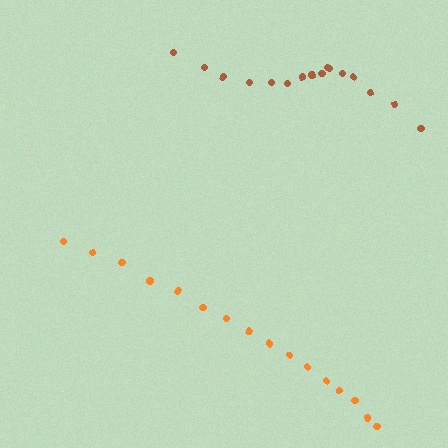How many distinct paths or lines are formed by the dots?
There are 2 distinct paths.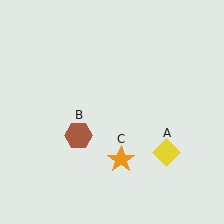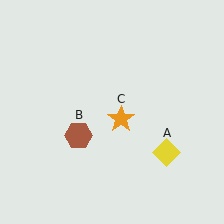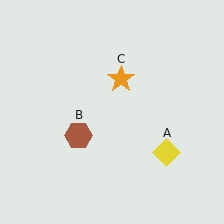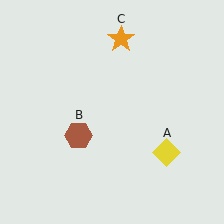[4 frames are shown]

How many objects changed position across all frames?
1 object changed position: orange star (object C).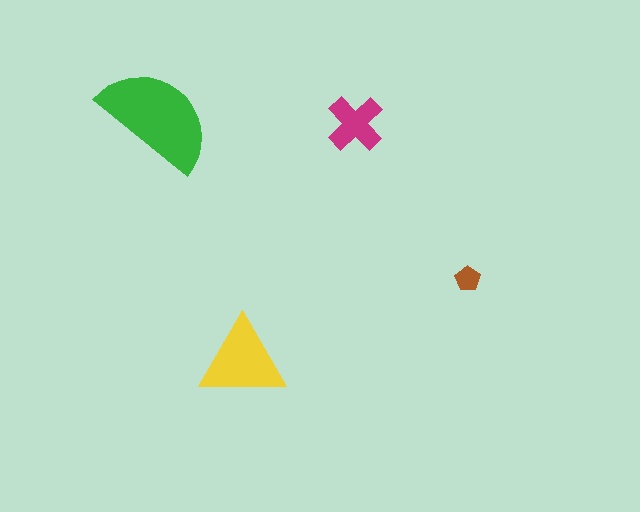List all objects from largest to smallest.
The green semicircle, the yellow triangle, the magenta cross, the brown pentagon.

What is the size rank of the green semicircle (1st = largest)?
1st.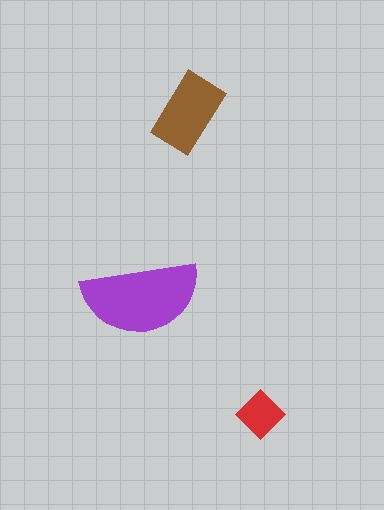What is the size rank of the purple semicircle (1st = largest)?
1st.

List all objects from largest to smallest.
The purple semicircle, the brown rectangle, the red diamond.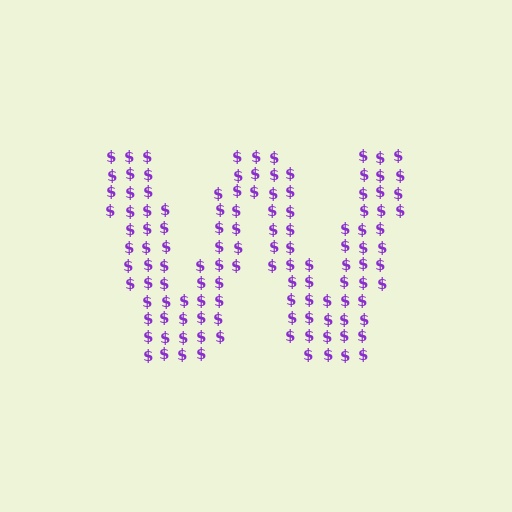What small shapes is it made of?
It is made of small dollar signs.